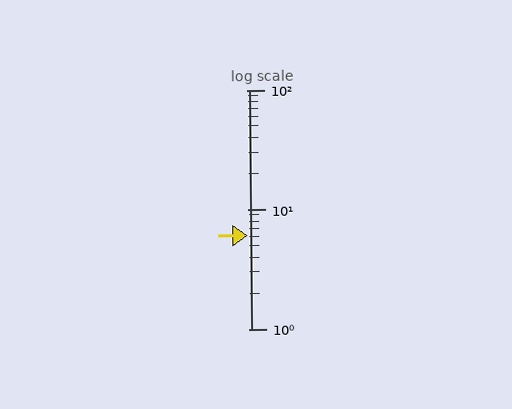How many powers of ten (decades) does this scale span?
The scale spans 2 decades, from 1 to 100.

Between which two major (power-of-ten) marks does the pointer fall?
The pointer is between 1 and 10.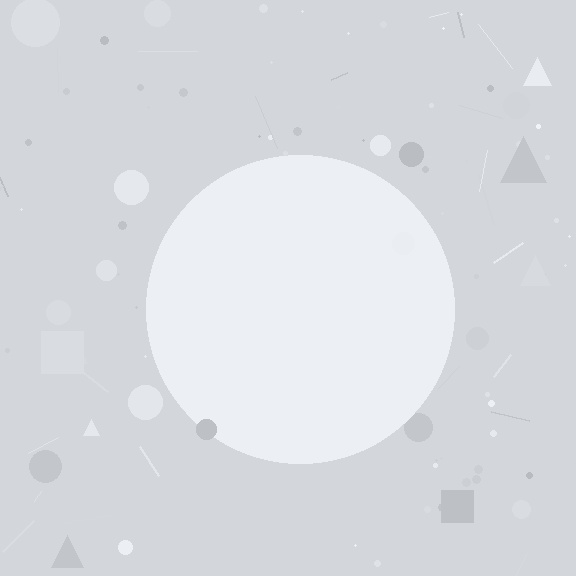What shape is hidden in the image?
A circle is hidden in the image.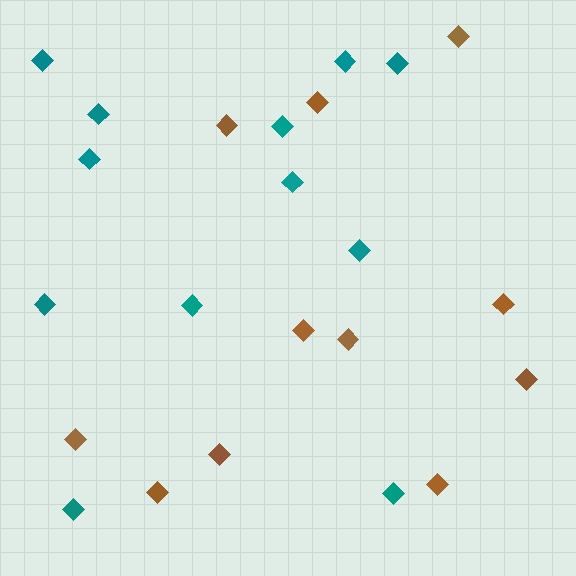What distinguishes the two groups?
There are 2 groups: one group of brown diamonds (11) and one group of teal diamonds (12).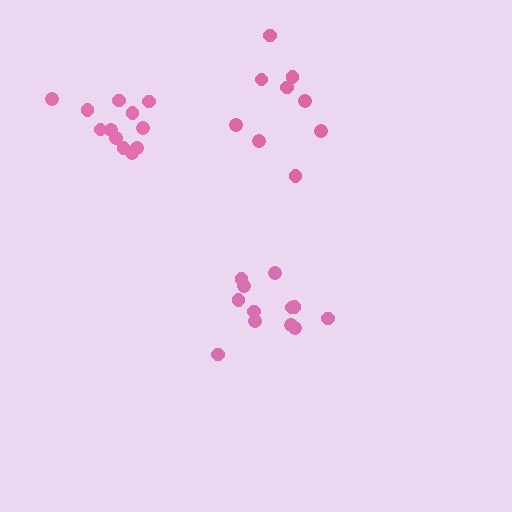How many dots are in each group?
Group 1: 12 dots, Group 2: 12 dots, Group 3: 9 dots (33 total).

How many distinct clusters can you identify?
There are 3 distinct clusters.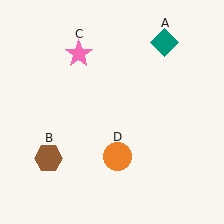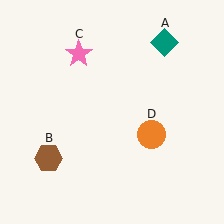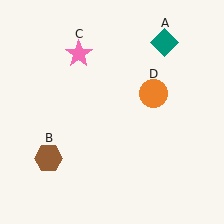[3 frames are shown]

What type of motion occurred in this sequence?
The orange circle (object D) rotated counterclockwise around the center of the scene.